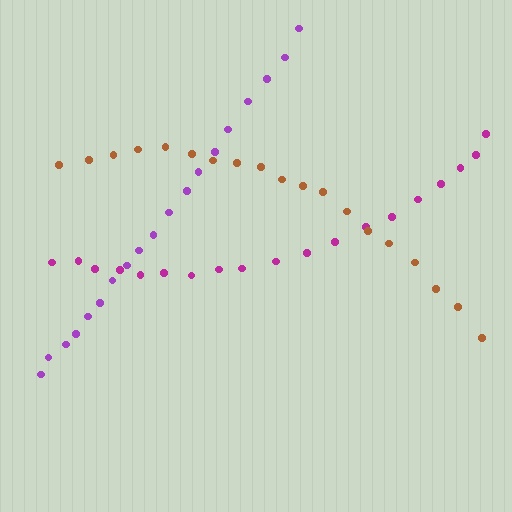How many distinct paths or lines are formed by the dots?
There are 3 distinct paths.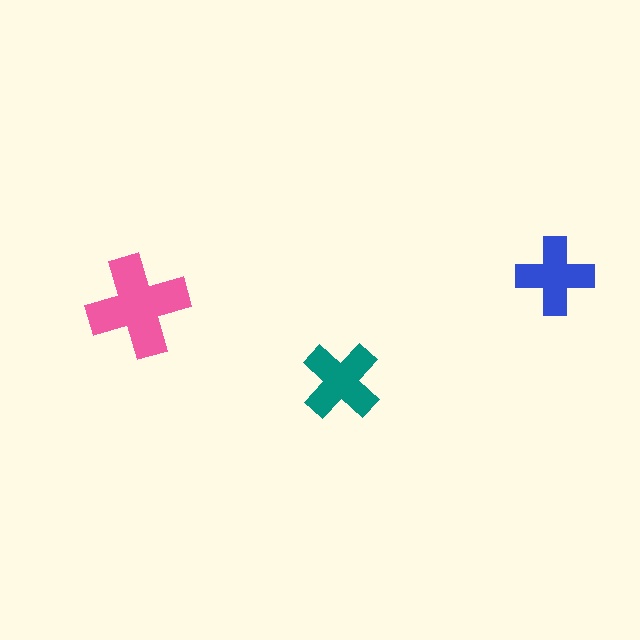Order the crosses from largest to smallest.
the pink one, the teal one, the blue one.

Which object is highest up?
The blue cross is topmost.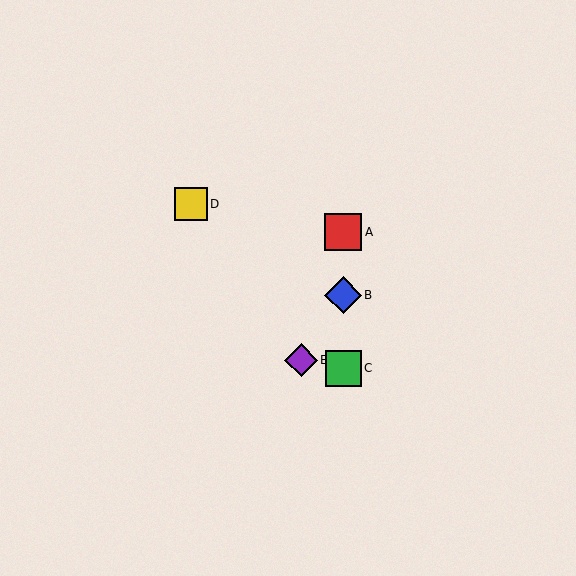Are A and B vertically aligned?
Yes, both are at x≈343.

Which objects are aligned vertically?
Objects A, B, C are aligned vertically.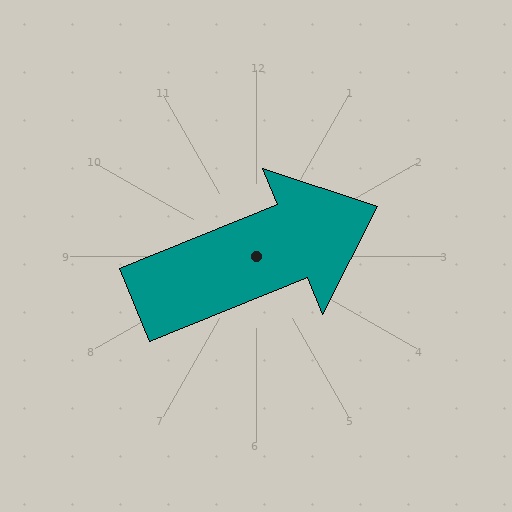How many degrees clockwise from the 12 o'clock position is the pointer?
Approximately 68 degrees.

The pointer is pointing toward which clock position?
Roughly 2 o'clock.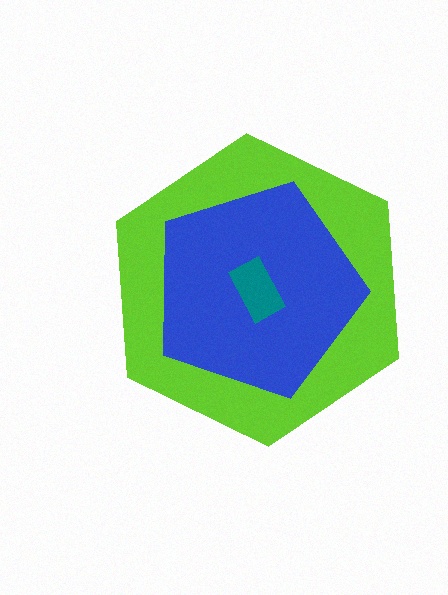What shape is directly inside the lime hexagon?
The blue pentagon.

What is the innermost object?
The teal rectangle.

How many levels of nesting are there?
3.